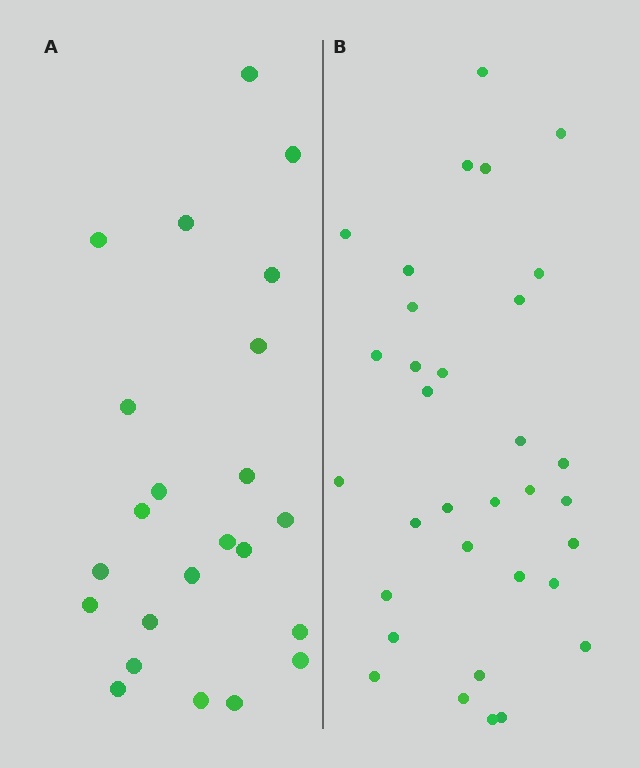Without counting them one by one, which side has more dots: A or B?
Region B (the right region) has more dots.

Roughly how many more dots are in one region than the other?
Region B has roughly 10 or so more dots than region A.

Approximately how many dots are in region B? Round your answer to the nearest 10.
About 30 dots. (The exact count is 33, which rounds to 30.)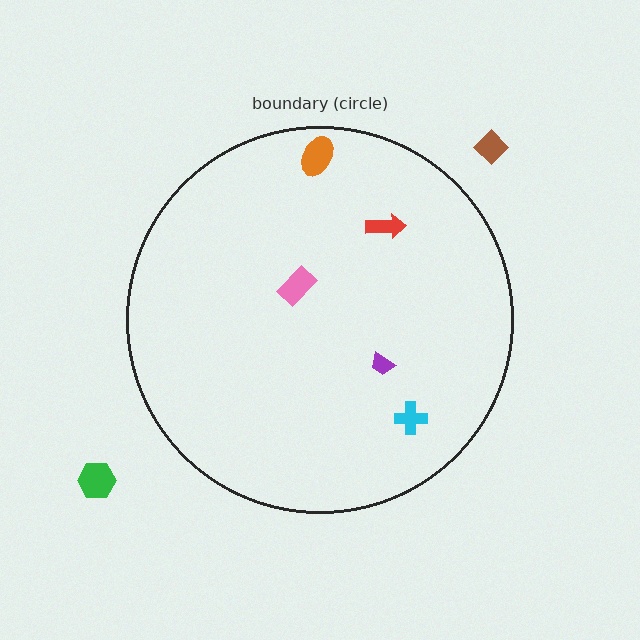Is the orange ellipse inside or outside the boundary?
Inside.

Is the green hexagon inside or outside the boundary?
Outside.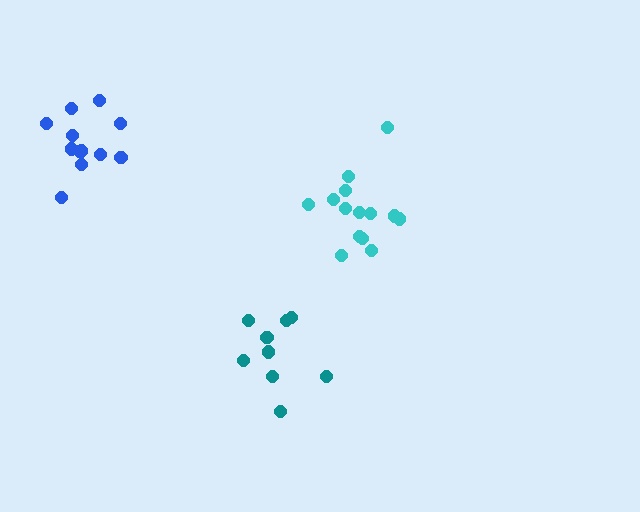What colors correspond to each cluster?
The clusters are colored: cyan, blue, teal.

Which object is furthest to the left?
The blue cluster is leftmost.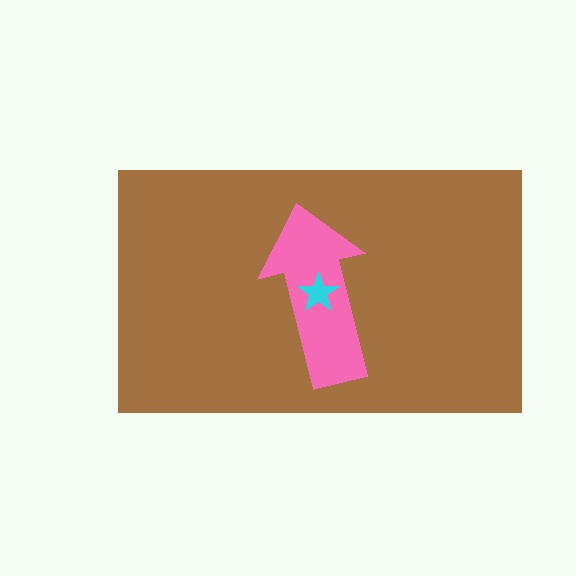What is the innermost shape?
The cyan star.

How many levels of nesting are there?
3.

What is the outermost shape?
The brown rectangle.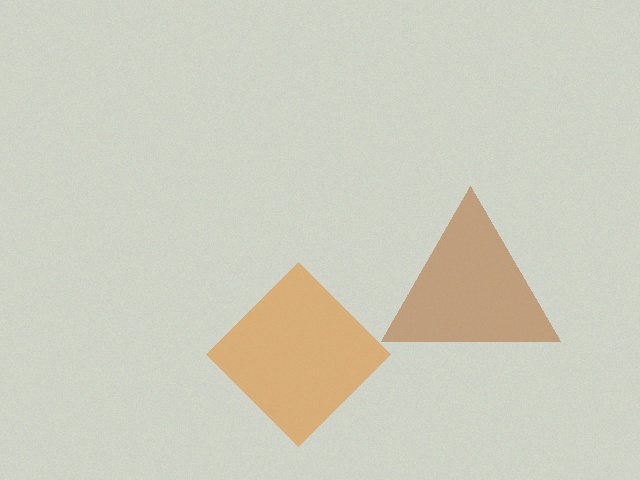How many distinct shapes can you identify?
There are 2 distinct shapes: an orange diamond, a brown triangle.